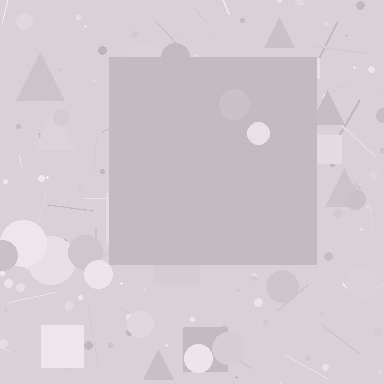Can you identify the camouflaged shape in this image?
The camouflaged shape is a square.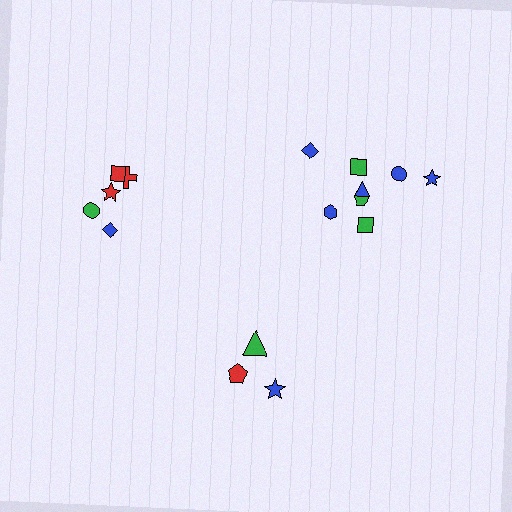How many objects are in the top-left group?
There are 5 objects.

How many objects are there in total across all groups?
There are 16 objects.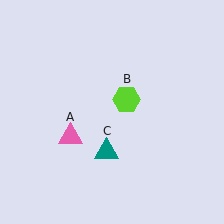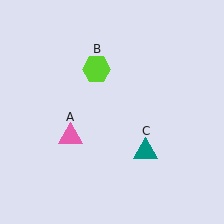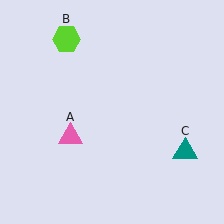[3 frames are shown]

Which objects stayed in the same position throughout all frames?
Pink triangle (object A) remained stationary.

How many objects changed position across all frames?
2 objects changed position: lime hexagon (object B), teal triangle (object C).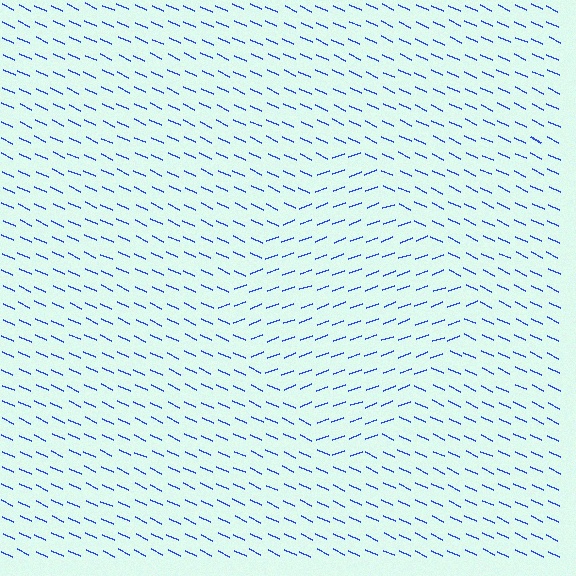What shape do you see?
I see a diamond.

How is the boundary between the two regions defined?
The boundary is defined purely by a change in line orientation (approximately 45 degrees difference). All lines are the same color and thickness.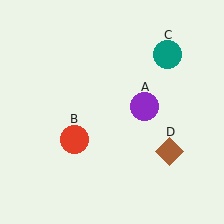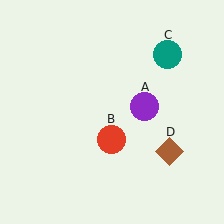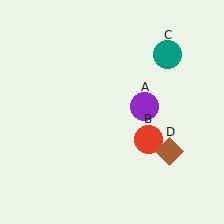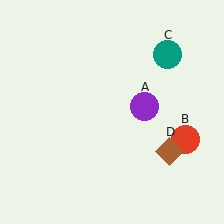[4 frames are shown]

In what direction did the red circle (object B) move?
The red circle (object B) moved right.